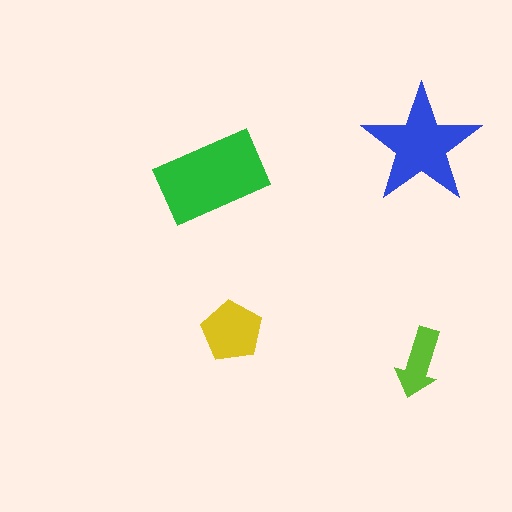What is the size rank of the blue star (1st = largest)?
2nd.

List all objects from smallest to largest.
The lime arrow, the yellow pentagon, the blue star, the green rectangle.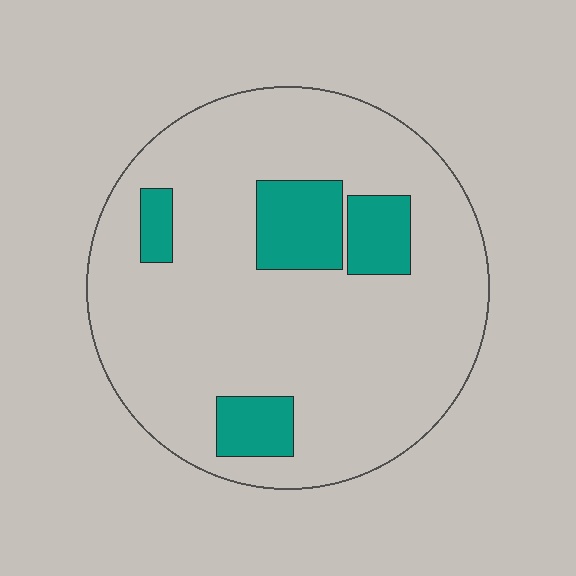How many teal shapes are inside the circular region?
4.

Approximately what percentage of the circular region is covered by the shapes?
Approximately 15%.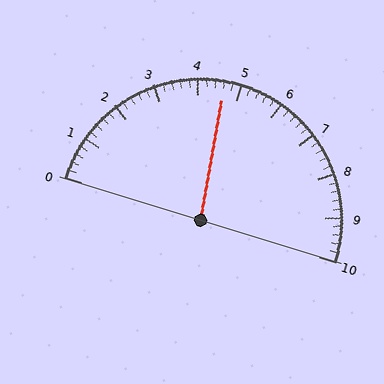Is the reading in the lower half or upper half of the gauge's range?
The reading is in the lower half of the range (0 to 10).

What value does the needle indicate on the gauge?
The needle indicates approximately 4.6.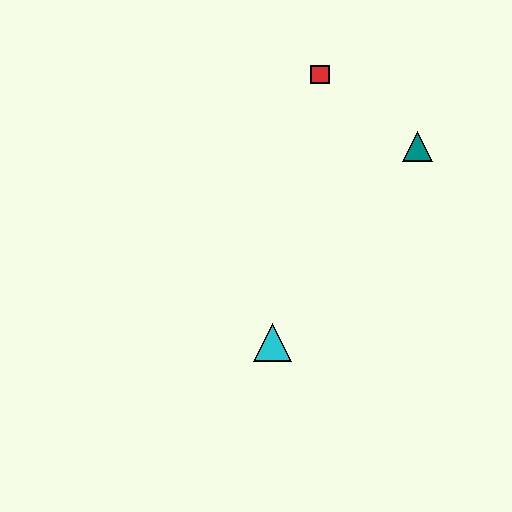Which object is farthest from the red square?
The cyan triangle is farthest from the red square.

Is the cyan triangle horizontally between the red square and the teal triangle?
No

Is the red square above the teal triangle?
Yes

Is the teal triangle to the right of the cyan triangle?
Yes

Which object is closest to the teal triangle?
The red square is closest to the teal triangle.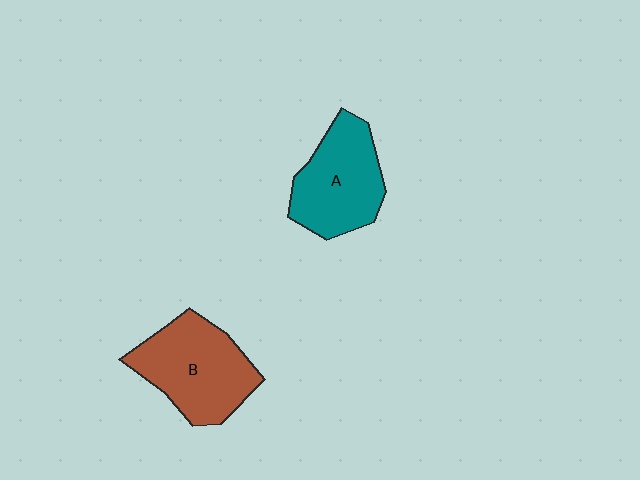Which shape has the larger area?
Shape B (brown).